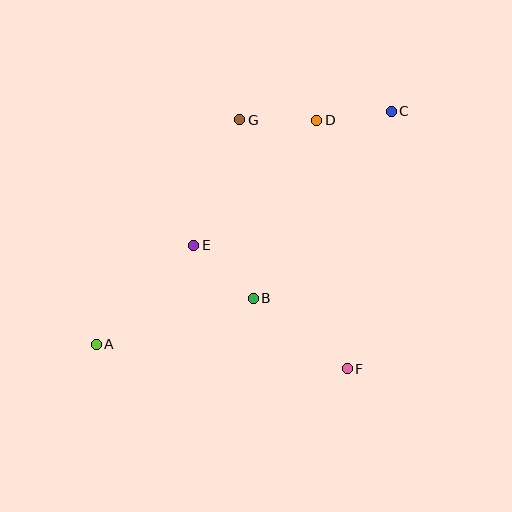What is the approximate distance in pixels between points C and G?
The distance between C and G is approximately 152 pixels.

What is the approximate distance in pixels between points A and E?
The distance between A and E is approximately 139 pixels.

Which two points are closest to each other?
Points C and D are closest to each other.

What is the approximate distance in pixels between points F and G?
The distance between F and G is approximately 271 pixels.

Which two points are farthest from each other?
Points A and C are farthest from each other.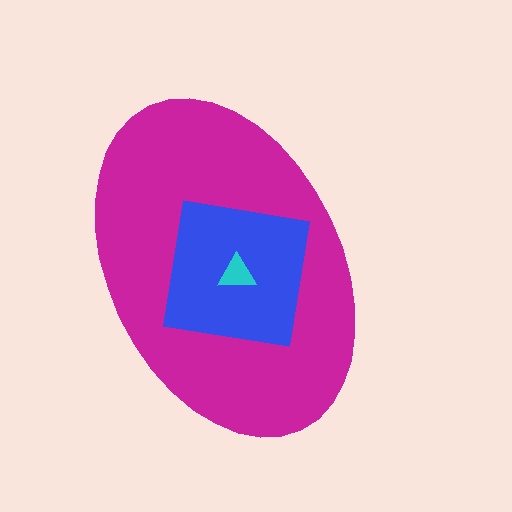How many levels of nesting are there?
3.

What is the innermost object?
The cyan triangle.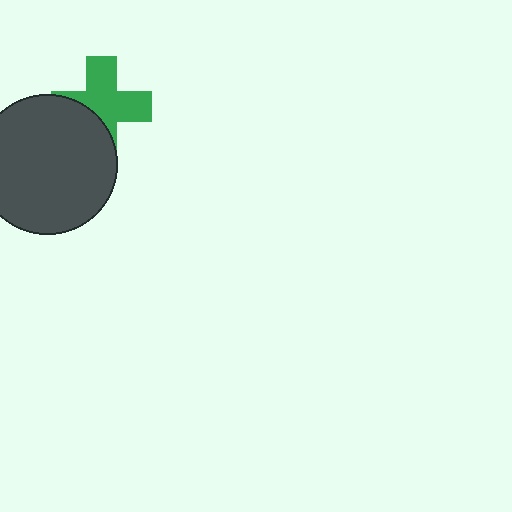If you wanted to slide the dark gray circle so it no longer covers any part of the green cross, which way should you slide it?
Slide it toward the lower-left — that is the most direct way to separate the two shapes.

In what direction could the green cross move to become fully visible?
The green cross could move toward the upper-right. That would shift it out from behind the dark gray circle entirely.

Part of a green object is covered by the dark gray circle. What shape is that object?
It is a cross.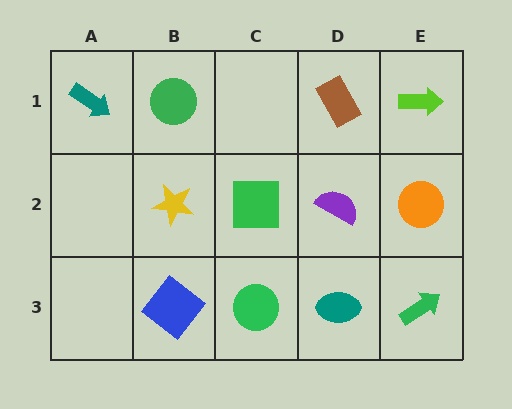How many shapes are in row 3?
4 shapes.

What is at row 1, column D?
A brown rectangle.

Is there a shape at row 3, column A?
No, that cell is empty.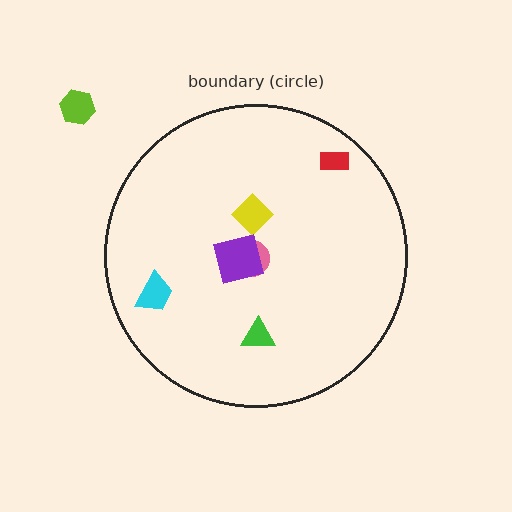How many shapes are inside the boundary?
6 inside, 1 outside.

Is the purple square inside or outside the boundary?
Inside.